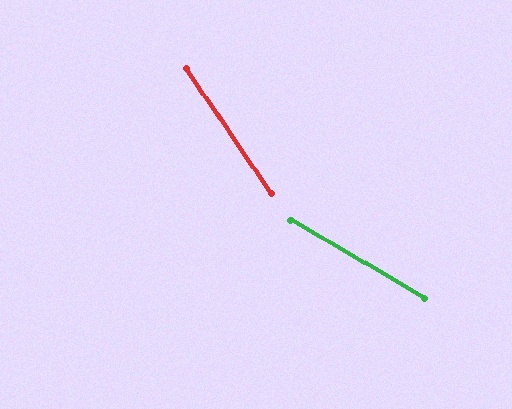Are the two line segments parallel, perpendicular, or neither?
Neither parallel nor perpendicular — they differ by about 26°.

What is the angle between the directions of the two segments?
Approximately 26 degrees.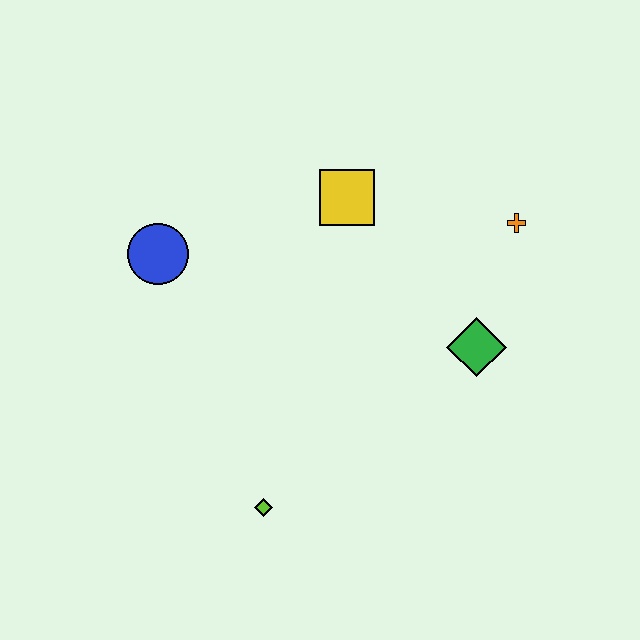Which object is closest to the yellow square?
The orange cross is closest to the yellow square.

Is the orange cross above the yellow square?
No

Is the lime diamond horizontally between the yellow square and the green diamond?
No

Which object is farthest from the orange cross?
The lime diamond is farthest from the orange cross.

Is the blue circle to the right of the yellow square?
No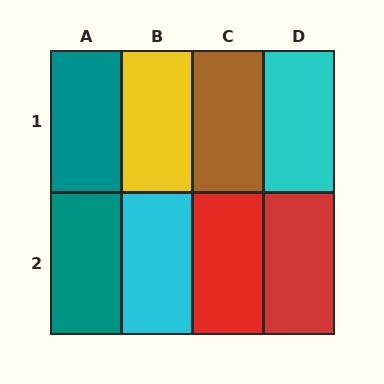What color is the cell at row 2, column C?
Red.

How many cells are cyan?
2 cells are cyan.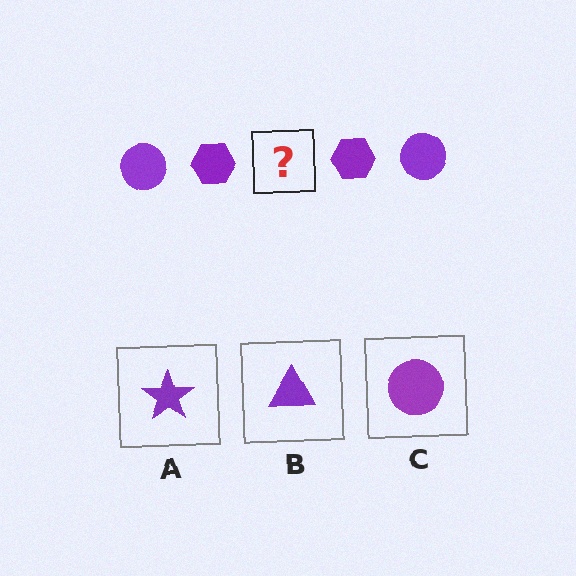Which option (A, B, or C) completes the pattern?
C.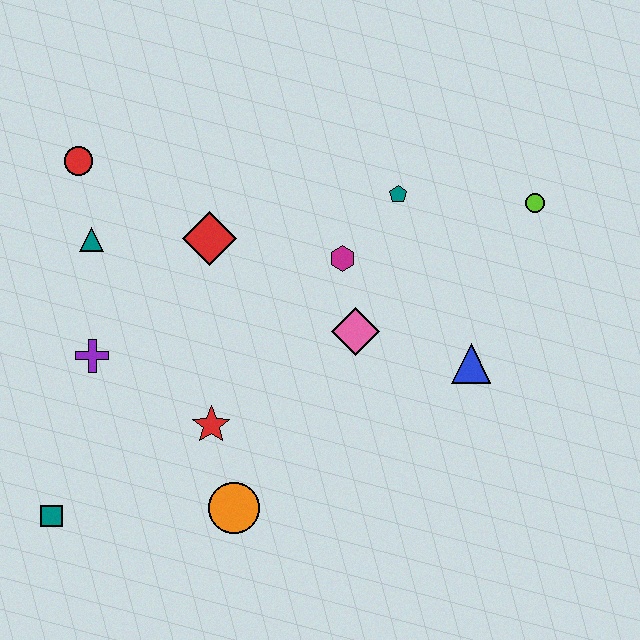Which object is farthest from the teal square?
The lime circle is farthest from the teal square.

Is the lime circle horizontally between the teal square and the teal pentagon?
No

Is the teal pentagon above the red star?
Yes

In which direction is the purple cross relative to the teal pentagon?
The purple cross is to the left of the teal pentagon.